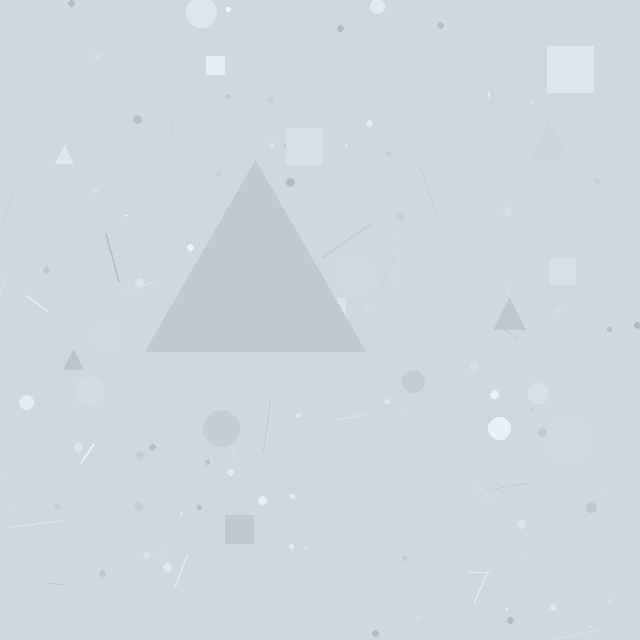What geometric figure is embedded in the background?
A triangle is embedded in the background.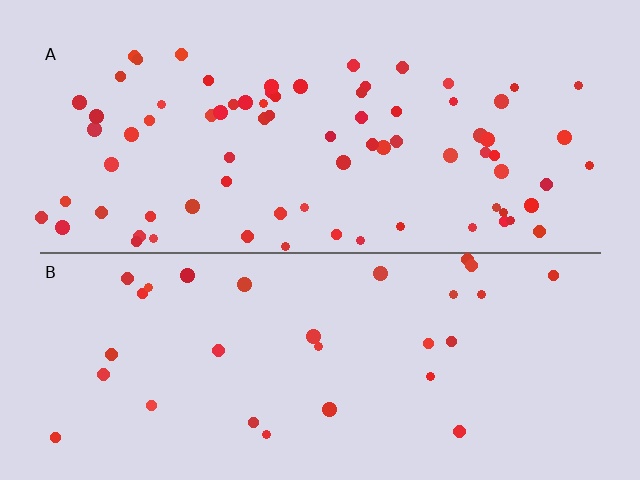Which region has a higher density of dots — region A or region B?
A (the top).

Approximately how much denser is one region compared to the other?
Approximately 2.6× — region A over region B.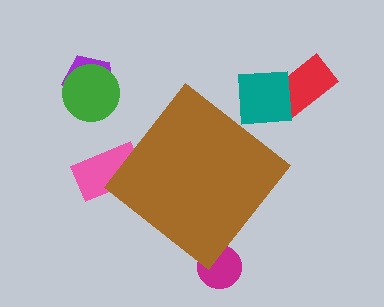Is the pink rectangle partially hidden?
Yes, the pink rectangle is partially hidden behind the brown diamond.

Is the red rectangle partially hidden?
No, the red rectangle is fully visible.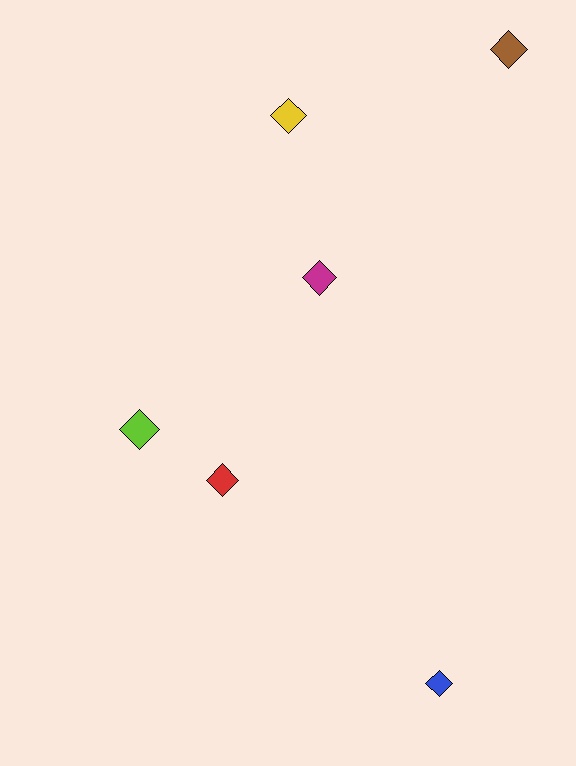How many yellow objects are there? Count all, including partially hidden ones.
There is 1 yellow object.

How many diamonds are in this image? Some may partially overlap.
There are 6 diamonds.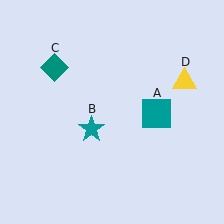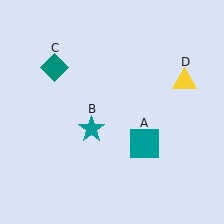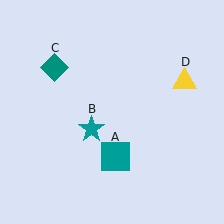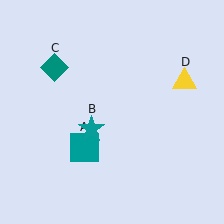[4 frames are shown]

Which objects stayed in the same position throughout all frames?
Teal star (object B) and teal diamond (object C) and yellow triangle (object D) remained stationary.